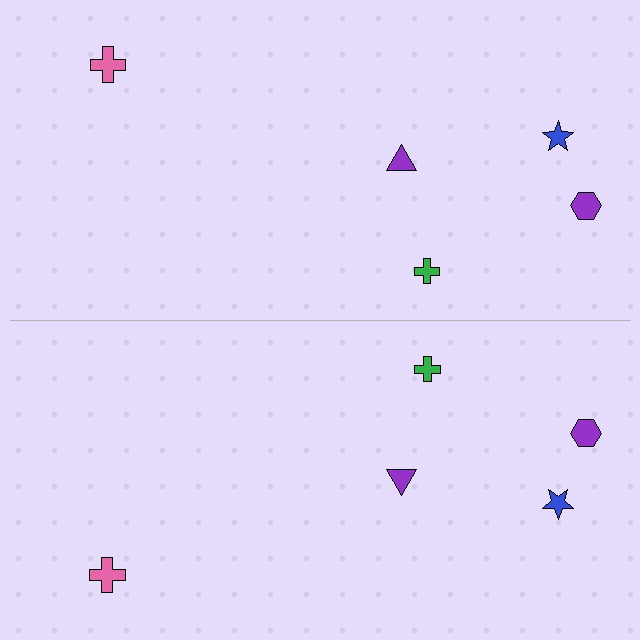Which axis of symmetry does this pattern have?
The pattern has a horizontal axis of symmetry running through the center of the image.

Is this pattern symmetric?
Yes, this pattern has bilateral (reflection) symmetry.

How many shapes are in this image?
There are 10 shapes in this image.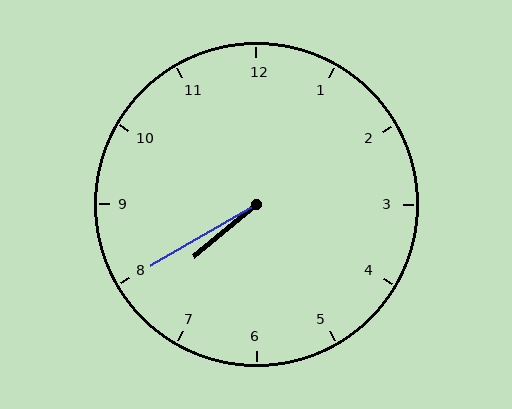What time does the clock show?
7:40.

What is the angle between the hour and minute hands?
Approximately 10 degrees.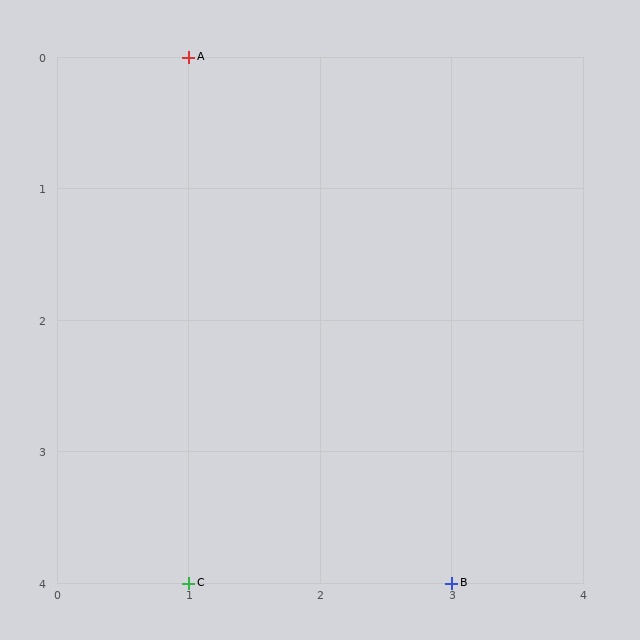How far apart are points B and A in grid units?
Points B and A are 2 columns and 4 rows apart (about 4.5 grid units diagonally).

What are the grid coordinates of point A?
Point A is at grid coordinates (1, 0).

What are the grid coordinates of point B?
Point B is at grid coordinates (3, 4).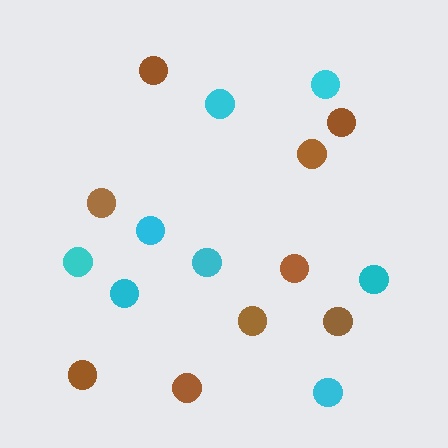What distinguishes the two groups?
There are 2 groups: one group of cyan circles (8) and one group of brown circles (9).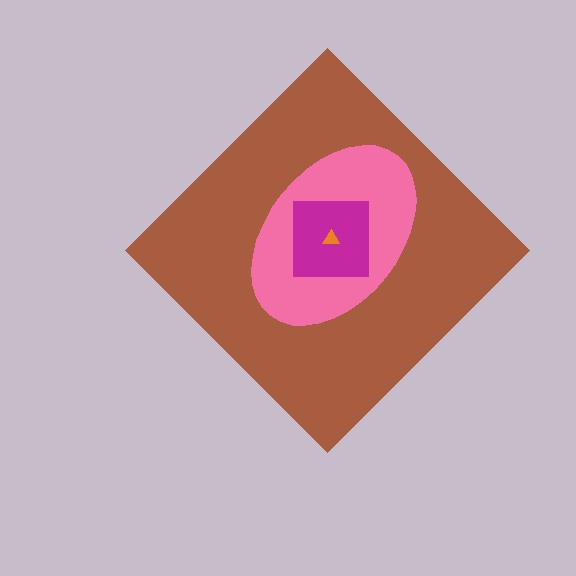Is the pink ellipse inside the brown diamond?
Yes.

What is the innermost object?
The orange triangle.